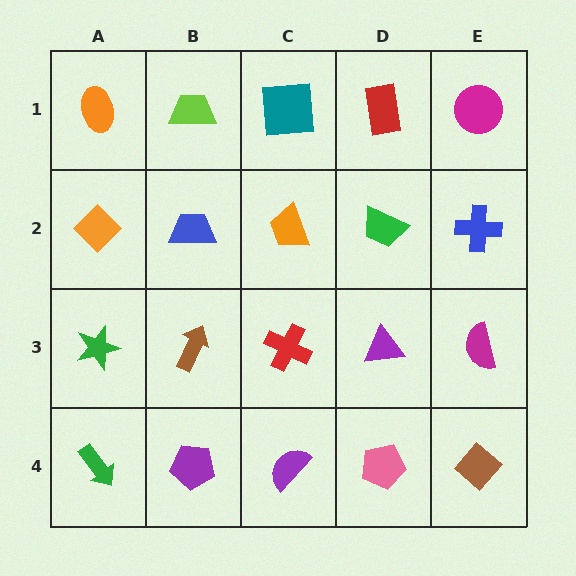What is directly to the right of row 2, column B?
An orange trapezoid.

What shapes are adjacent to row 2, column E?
A magenta circle (row 1, column E), a magenta semicircle (row 3, column E), a green trapezoid (row 2, column D).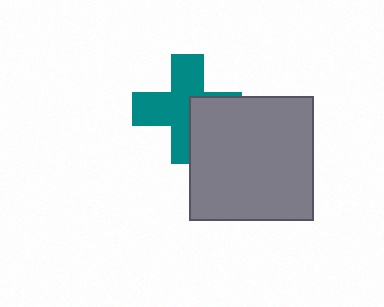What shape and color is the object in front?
The object in front is a gray square.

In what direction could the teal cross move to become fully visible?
The teal cross could move toward the upper-left. That would shift it out from behind the gray square entirely.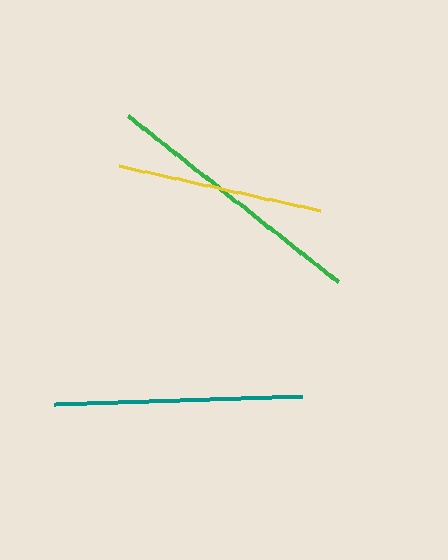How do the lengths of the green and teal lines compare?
The green and teal lines are approximately the same length.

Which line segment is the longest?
The green line is the longest at approximately 268 pixels.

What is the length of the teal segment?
The teal segment is approximately 248 pixels long.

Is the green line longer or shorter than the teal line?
The green line is longer than the teal line.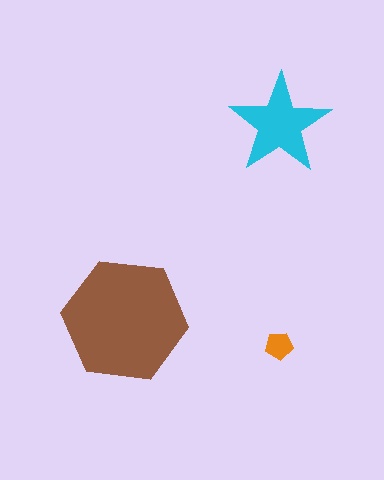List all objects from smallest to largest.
The orange pentagon, the cyan star, the brown hexagon.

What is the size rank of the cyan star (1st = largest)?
2nd.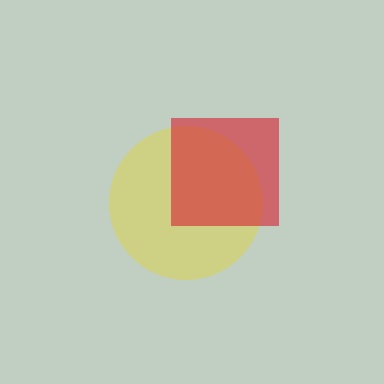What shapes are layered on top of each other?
The layered shapes are: a yellow circle, a red square.